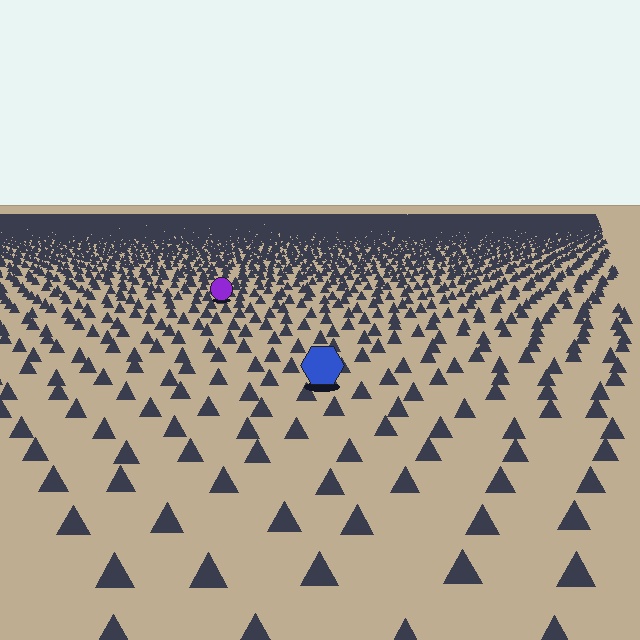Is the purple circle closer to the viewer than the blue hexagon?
No. The blue hexagon is closer — you can tell from the texture gradient: the ground texture is coarser near it.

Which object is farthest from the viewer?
The purple circle is farthest from the viewer. It appears smaller and the ground texture around it is denser.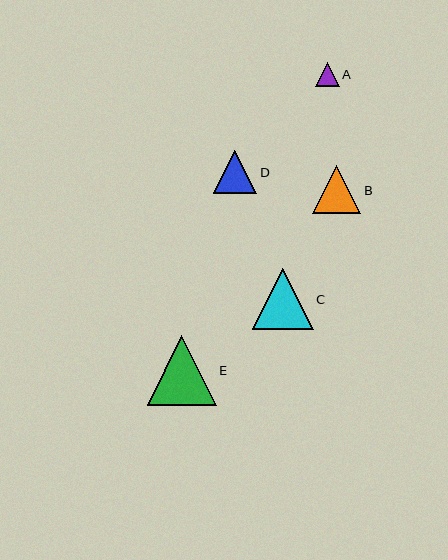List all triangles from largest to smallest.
From largest to smallest: E, C, B, D, A.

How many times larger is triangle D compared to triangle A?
Triangle D is approximately 1.8 times the size of triangle A.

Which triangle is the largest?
Triangle E is the largest with a size of approximately 69 pixels.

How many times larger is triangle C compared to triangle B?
Triangle C is approximately 1.3 times the size of triangle B.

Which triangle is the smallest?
Triangle A is the smallest with a size of approximately 24 pixels.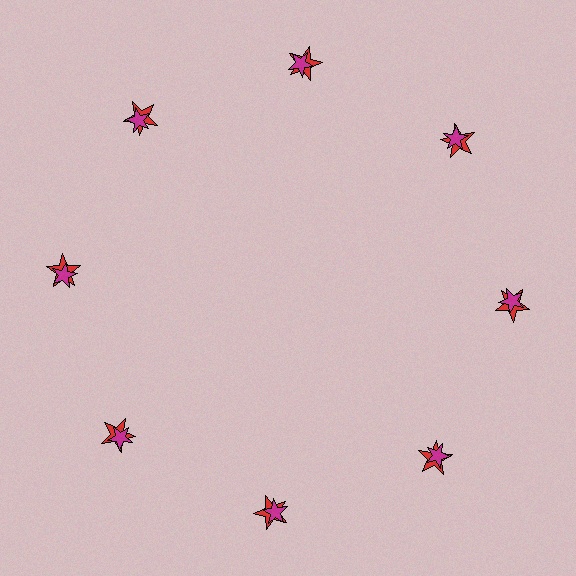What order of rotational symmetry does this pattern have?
This pattern has 8-fold rotational symmetry.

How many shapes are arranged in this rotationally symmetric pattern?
There are 16 shapes, arranged in 8 groups of 2.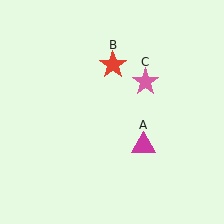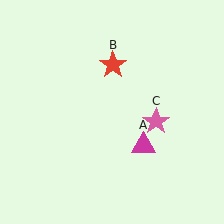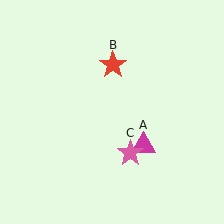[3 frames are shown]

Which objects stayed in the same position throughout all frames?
Magenta triangle (object A) and red star (object B) remained stationary.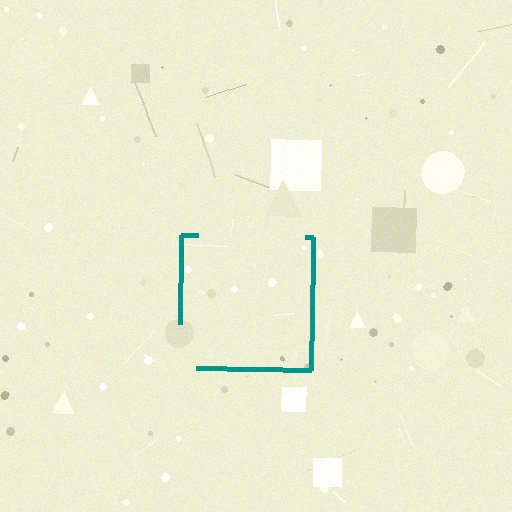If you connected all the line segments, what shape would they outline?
They would outline a square.